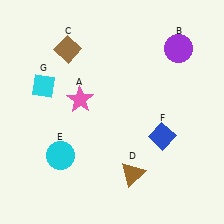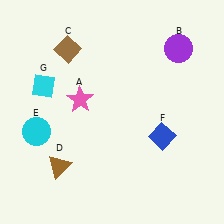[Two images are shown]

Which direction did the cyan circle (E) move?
The cyan circle (E) moved left.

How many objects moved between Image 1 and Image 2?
2 objects moved between the two images.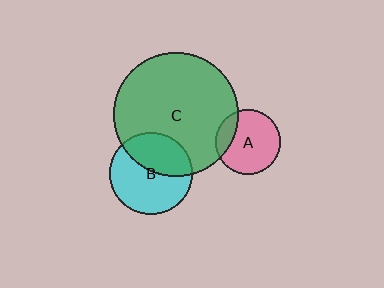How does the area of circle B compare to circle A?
Approximately 1.6 times.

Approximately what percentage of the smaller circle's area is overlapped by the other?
Approximately 20%.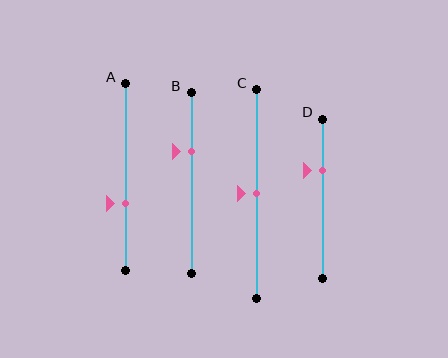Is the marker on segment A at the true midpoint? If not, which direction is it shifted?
No, the marker on segment A is shifted downward by about 14% of the segment length.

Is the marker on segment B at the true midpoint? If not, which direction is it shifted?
No, the marker on segment B is shifted upward by about 18% of the segment length.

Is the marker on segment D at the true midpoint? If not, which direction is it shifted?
No, the marker on segment D is shifted upward by about 18% of the segment length.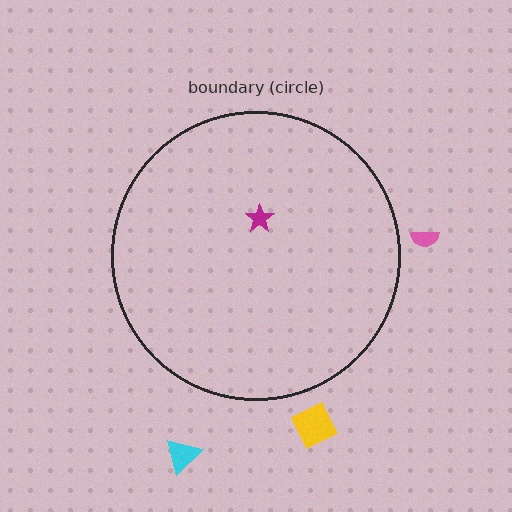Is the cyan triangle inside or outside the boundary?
Outside.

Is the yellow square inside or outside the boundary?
Outside.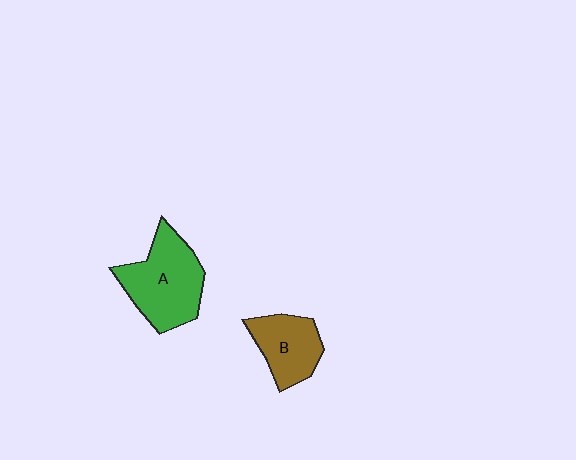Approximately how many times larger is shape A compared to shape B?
Approximately 1.5 times.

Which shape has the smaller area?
Shape B (brown).